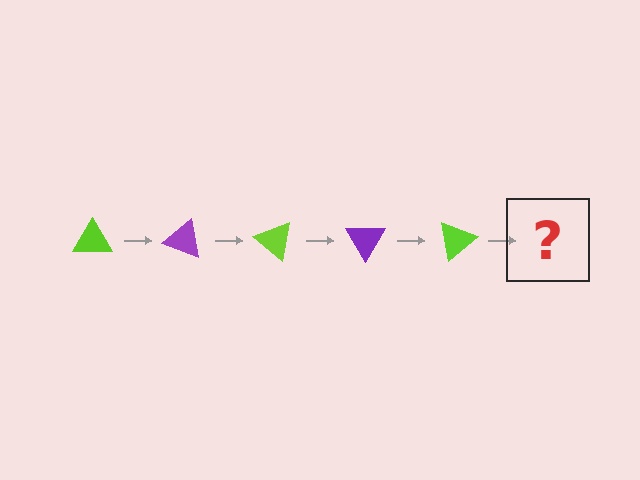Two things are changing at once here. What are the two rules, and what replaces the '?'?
The two rules are that it rotates 20 degrees each step and the color cycles through lime and purple. The '?' should be a purple triangle, rotated 100 degrees from the start.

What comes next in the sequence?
The next element should be a purple triangle, rotated 100 degrees from the start.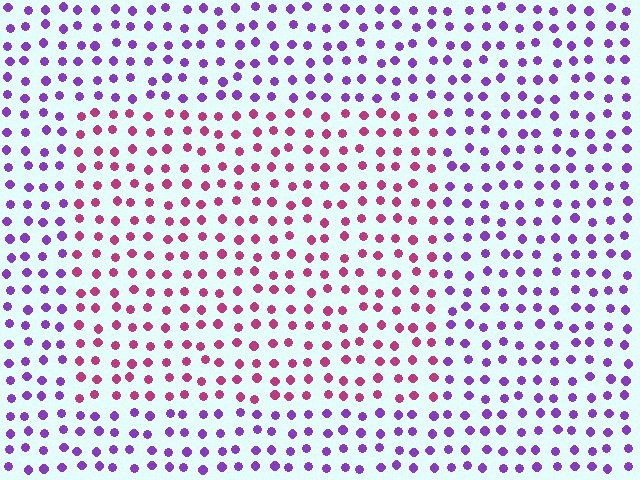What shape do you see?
I see a rectangle.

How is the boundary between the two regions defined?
The boundary is defined purely by a slight shift in hue (about 52 degrees). Spacing, size, and orientation are identical on both sides.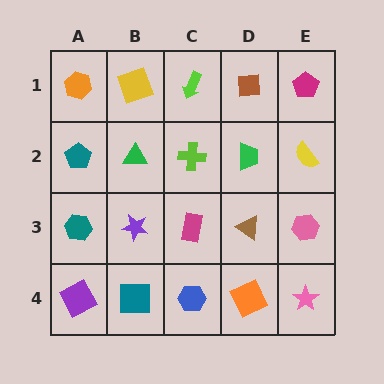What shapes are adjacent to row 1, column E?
A yellow semicircle (row 2, column E), a brown square (row 1, column D).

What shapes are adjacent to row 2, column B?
A yellow square (row 1, column B), a purple star (row 3, column B), a teal pentagon (row 2, column A), a lime cross (row 2, column C).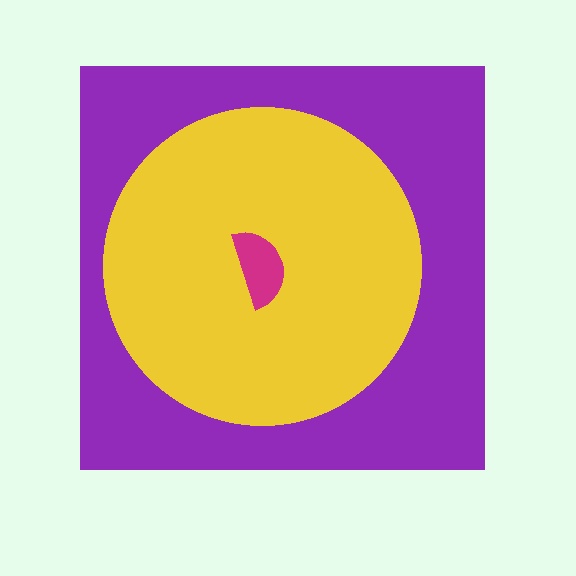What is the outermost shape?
The purple square.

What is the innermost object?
The magenta semicircle.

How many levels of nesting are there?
3.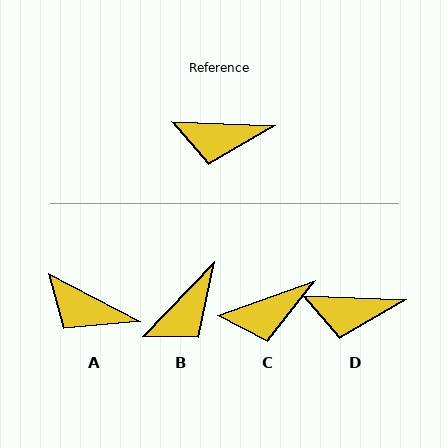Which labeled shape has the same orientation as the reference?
D.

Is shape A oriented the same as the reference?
No, it is off by about 25 degrees.